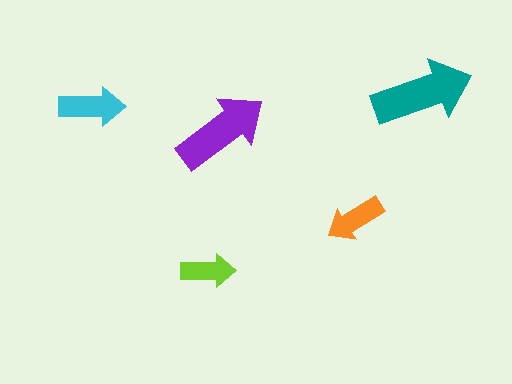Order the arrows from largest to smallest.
the teal one, the purple one, the cyan one, the orange one, the lime one.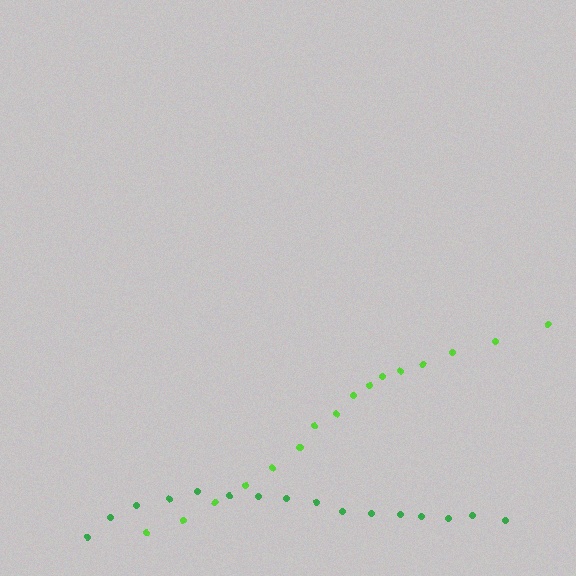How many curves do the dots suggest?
There are 2 distinct paths.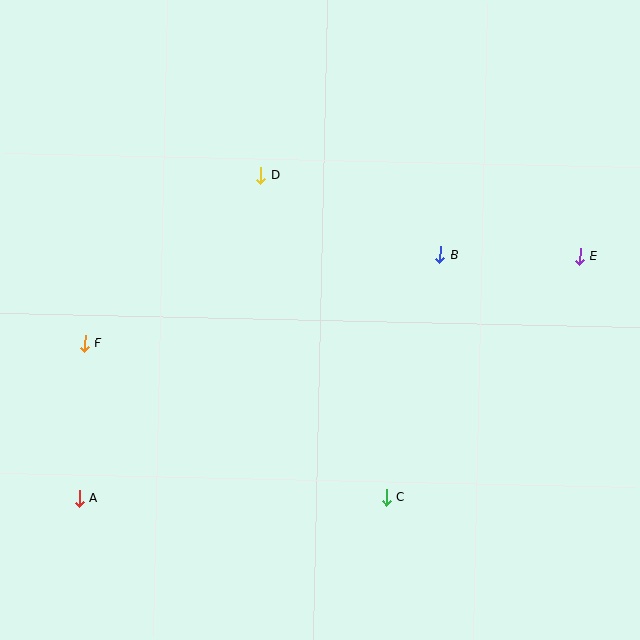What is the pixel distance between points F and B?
The distance between F and B is 366 pixels.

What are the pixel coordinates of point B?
Point B is at (440, 255).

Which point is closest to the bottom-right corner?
Point C is closest to the bottom-right corner.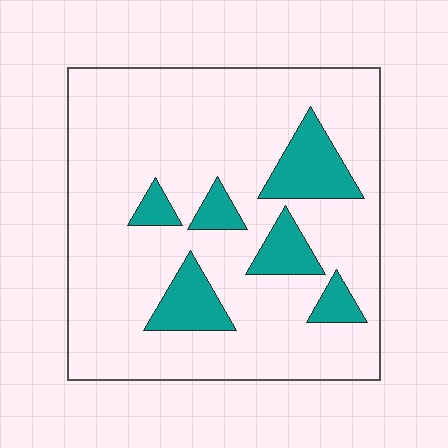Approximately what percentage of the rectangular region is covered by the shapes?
Approximately 15%.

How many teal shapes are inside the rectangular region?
6.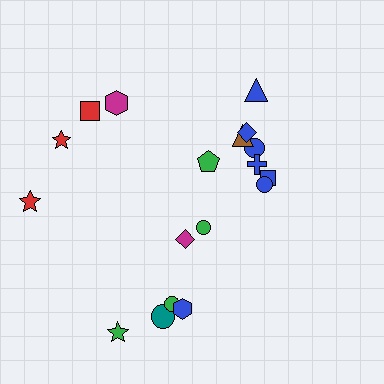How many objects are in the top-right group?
There are 8 objects.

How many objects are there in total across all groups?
There are 18 objects.